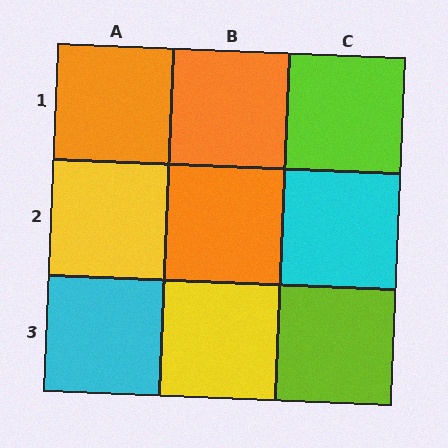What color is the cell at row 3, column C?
Lime.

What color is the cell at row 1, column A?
Orange.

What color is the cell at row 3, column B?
Yellow.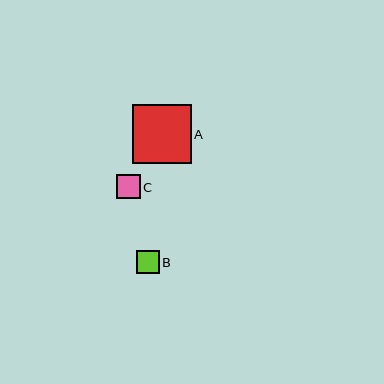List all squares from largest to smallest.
From largest to smallest: A, C, B.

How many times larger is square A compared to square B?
Square A is approximately 2.7 times the size of square B.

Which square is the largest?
Square A is the largest with a size of approximately 59 pixels.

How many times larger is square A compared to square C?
Square A is approximately 2.5 times the size of square C.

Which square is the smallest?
Square B is the smallest with a size of approximately 22 pixels.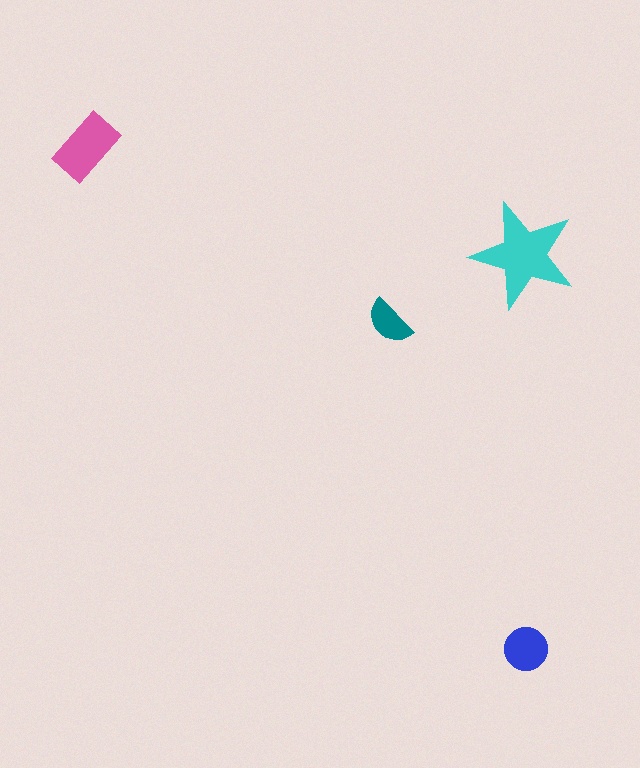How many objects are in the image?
There are 4 objects in the image.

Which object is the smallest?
The teal semicircle.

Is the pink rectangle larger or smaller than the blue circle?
Larger.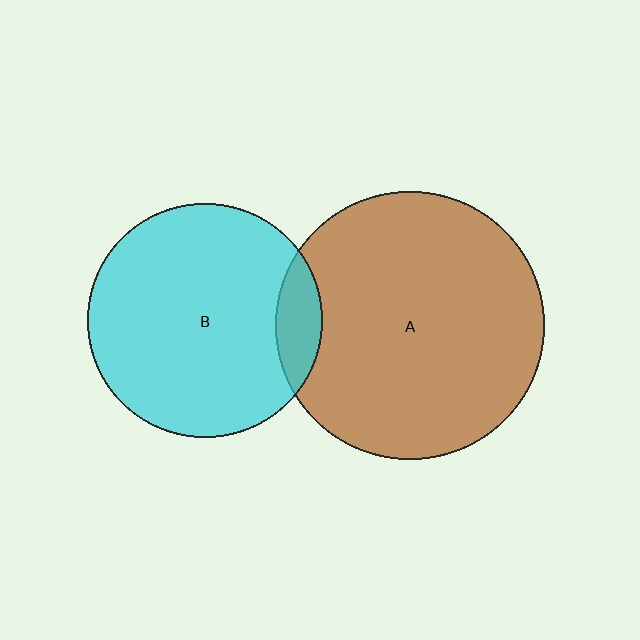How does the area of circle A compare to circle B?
Approximately 1.3 times.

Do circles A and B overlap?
Yes.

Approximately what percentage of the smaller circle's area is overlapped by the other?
Approximately 10%.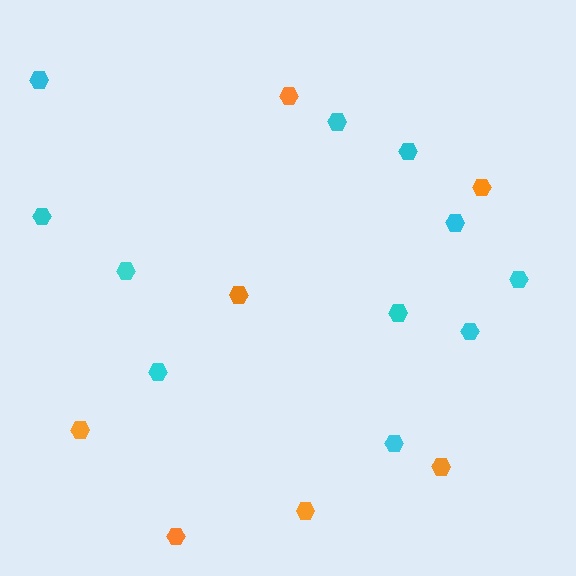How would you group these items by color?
There are 2 groups: one group of cyan hexagons (11) and one group of orange hexagons (7).